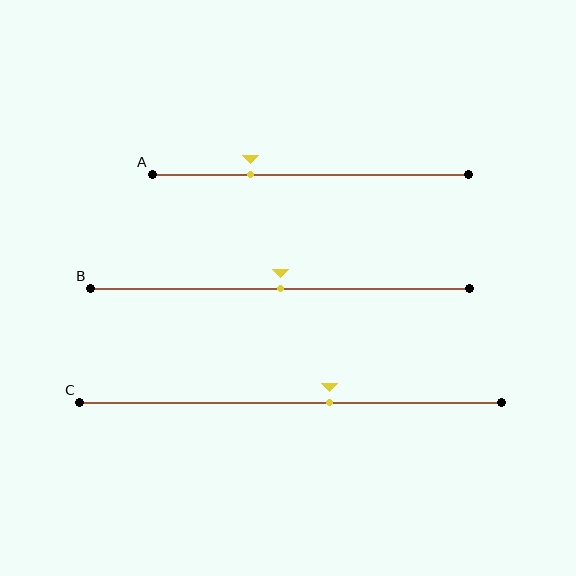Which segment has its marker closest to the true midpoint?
Segment B has its marker closest to the true midpoint.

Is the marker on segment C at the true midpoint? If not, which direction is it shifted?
No, the marker on segment C is shifted to the right by about 9% of the segment length.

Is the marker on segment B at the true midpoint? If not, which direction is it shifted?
Yes, the marker on segment B is at the true midpoint.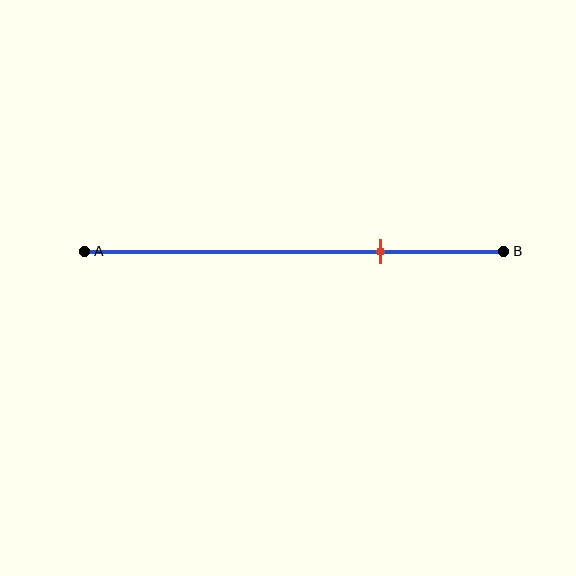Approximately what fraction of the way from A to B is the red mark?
The red mark is approximately 70% of the way from A to B.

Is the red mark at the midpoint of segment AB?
No, the mark is at about 70% from A, not at the 50% midpoint.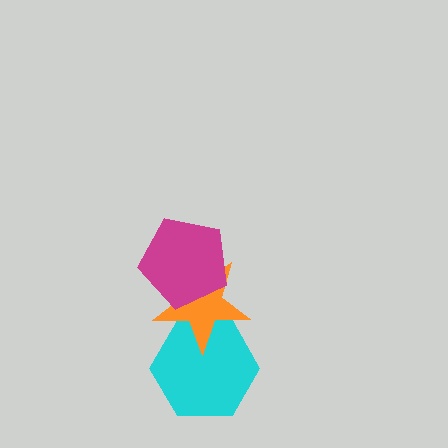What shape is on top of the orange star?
The magenta pentagon is on top of the orange star.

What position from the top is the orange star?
The orange star is 2nd from the top.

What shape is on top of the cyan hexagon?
The orange star is on top of the cyan hexagon.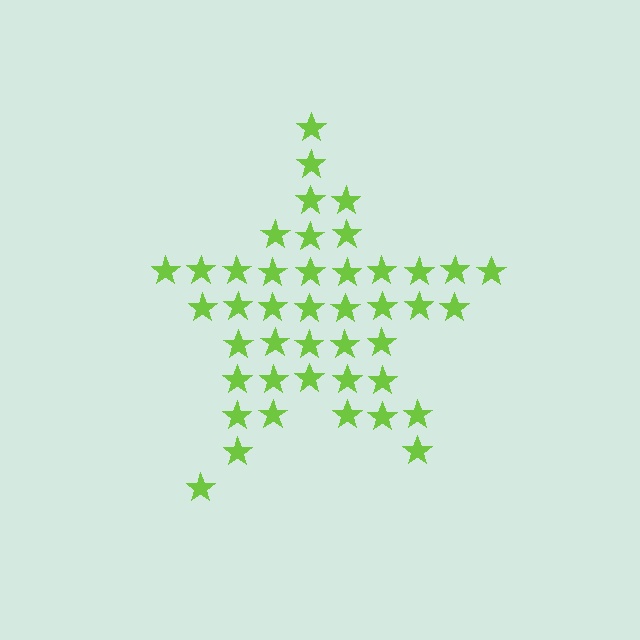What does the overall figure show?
The overall figure shows a star.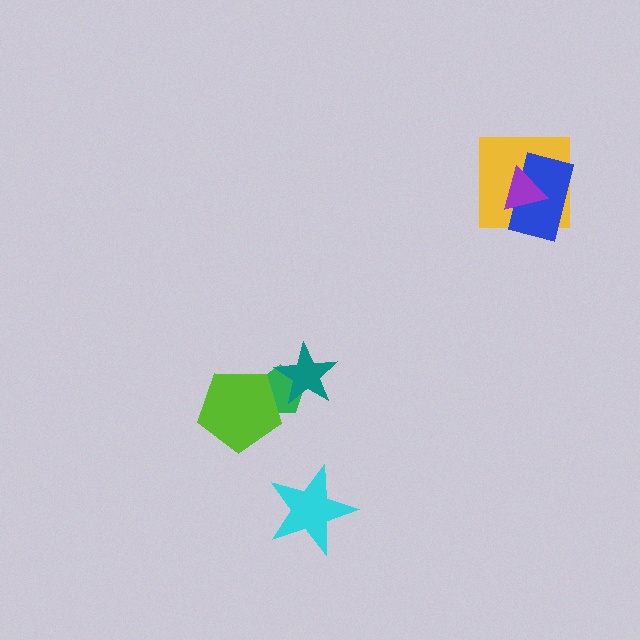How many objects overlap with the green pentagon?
2 objects overlap with the green pentagon.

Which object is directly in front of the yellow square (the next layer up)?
The blue rectangle is directly in front of the yellow square.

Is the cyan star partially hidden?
No, no other shape covers it.